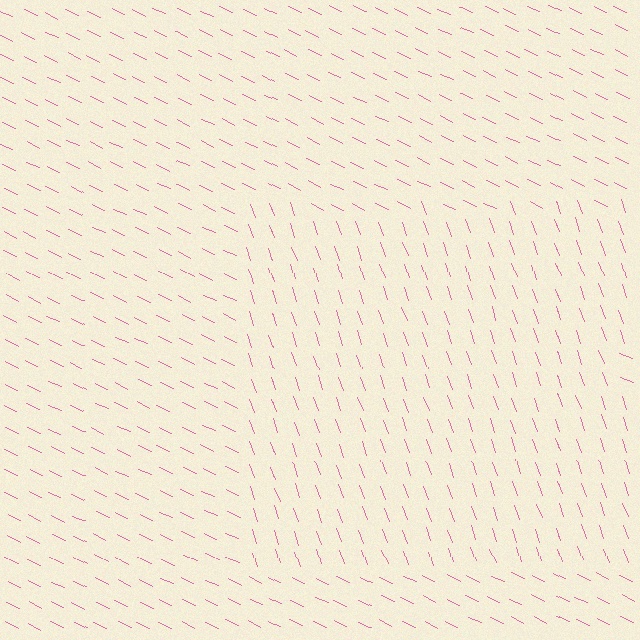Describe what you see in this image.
The image is filled with small pink line segments. A rectangle region in the image has lines oriented differently from the surrounding lines, creating a visible texture boundary.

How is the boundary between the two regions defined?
The boundary is defined purely by a change in line orientation (approximately 45 degrees difference). All lines are the same color and thickness.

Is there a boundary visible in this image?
Yes, there is a texture boundary formed by a change in line orientation.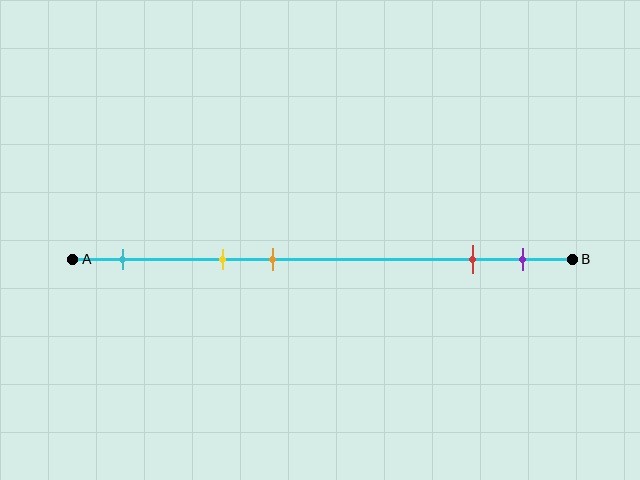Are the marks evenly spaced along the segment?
No, the marks are not evenly spaced.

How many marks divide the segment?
There are 5 marks dividing the segment.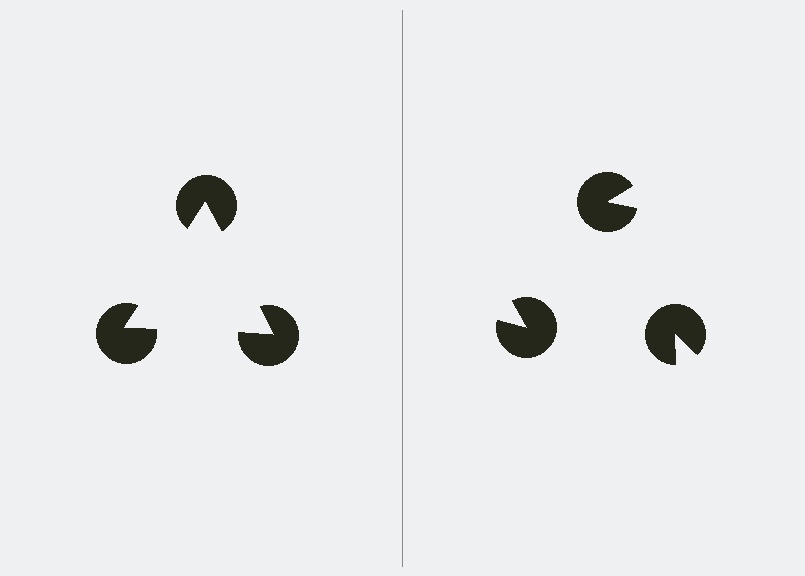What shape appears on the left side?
An illusory triangle.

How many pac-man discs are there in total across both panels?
6 — 3 on each side.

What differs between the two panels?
The pac-man discs are positioned identically on both sides; only the wedge orientations differ. On the left they align to a triangle; on the right they are misaligned.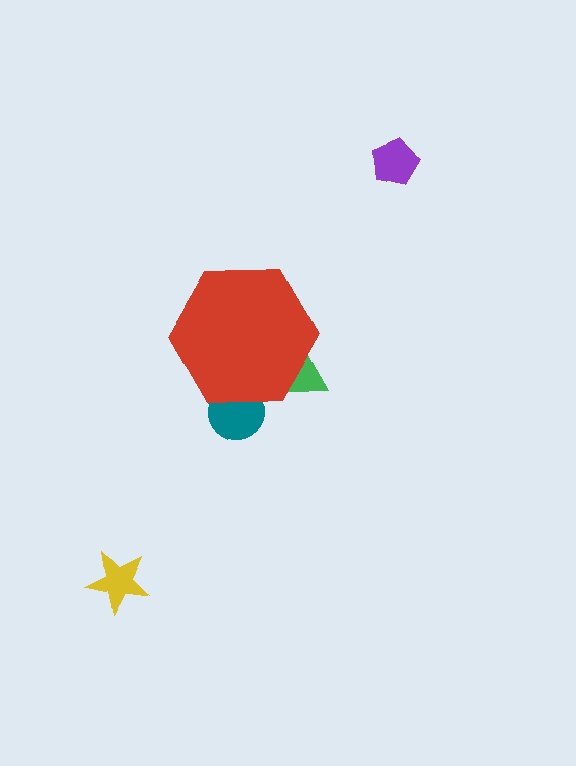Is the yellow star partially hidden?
No, the yellow star is fully visible.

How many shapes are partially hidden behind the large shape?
2 shapes are partially hidden.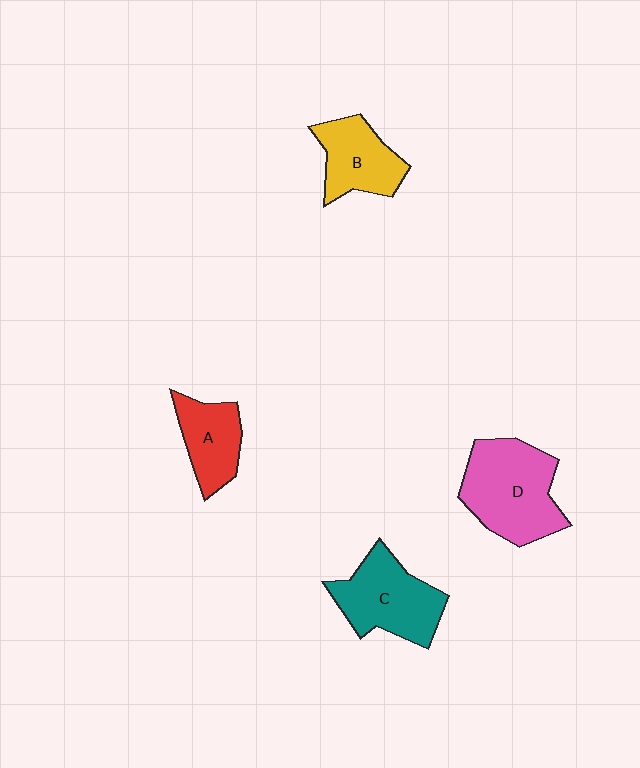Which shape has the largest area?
Shape D (pink).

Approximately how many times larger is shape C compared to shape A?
Approximately 1.5 times.